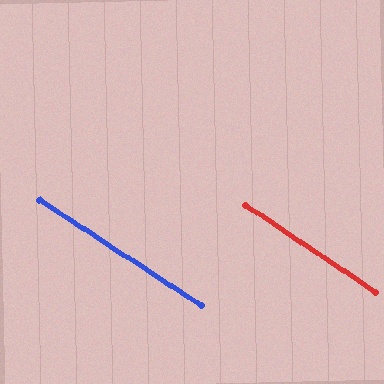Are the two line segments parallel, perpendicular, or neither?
Parallel — their directions differ by only 0.7°.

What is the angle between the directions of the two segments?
Approximately 1 degree.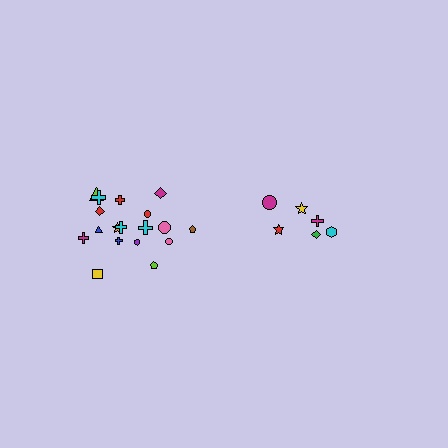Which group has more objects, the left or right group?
The left group.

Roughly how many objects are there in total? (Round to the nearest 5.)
Roughly 25 objects in total.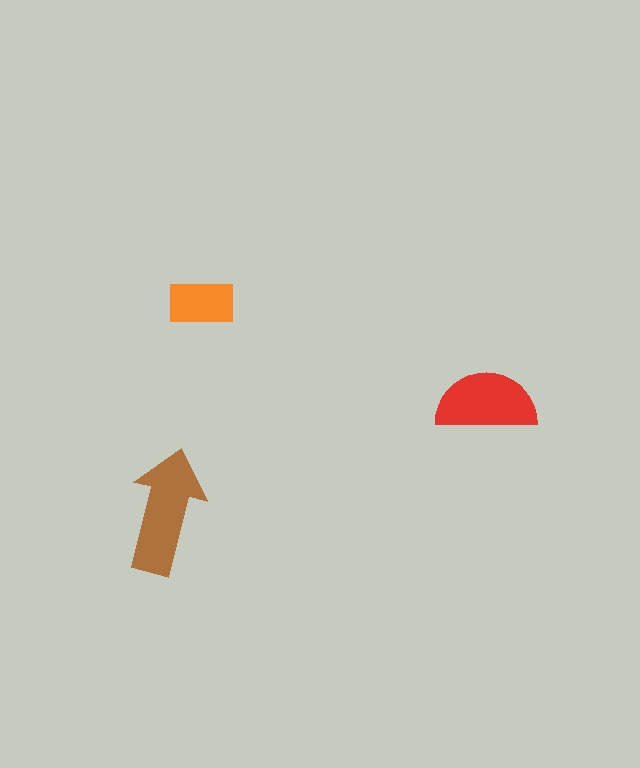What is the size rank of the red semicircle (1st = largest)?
2nd.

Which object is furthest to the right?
The red semicircle is rightmost.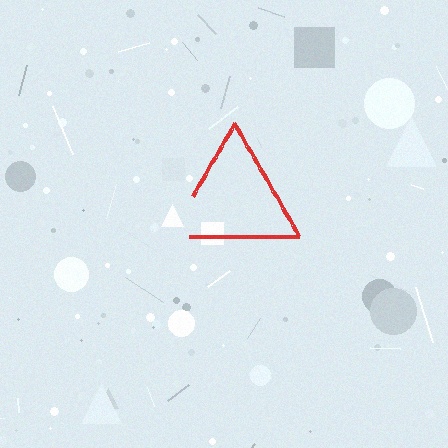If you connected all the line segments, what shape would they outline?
They would outline a triangle.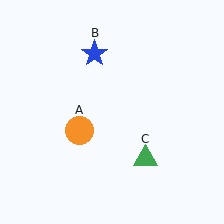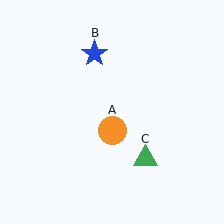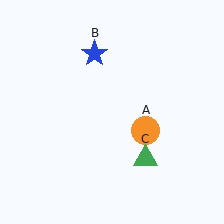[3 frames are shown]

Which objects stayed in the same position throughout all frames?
Blue star (object B) and green triangle (object C) remained stationary.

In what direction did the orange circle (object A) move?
The orange circle (object A) moved right.